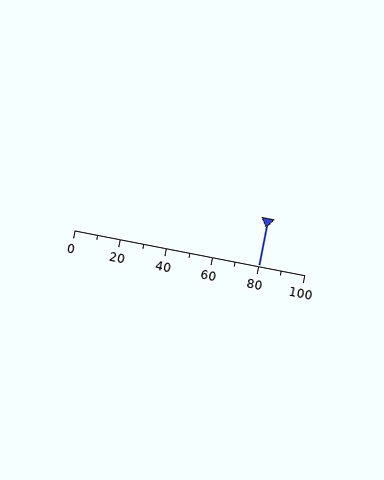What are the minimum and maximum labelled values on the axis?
The axis runs from 0 to 100.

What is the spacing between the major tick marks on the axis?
The major ticks are spaced 20 apart.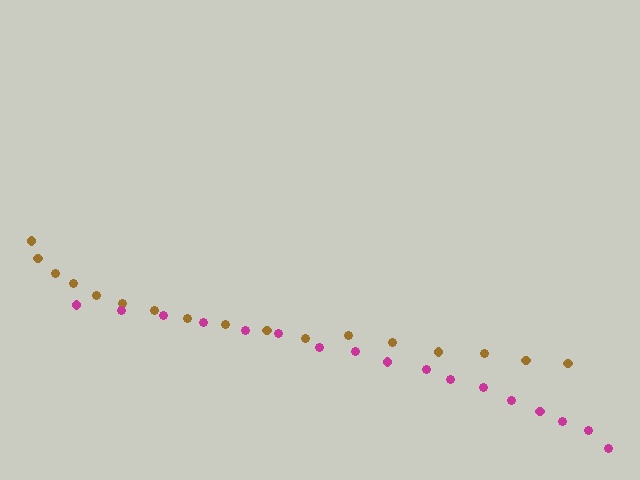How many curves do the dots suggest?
There are 2 distinct paths.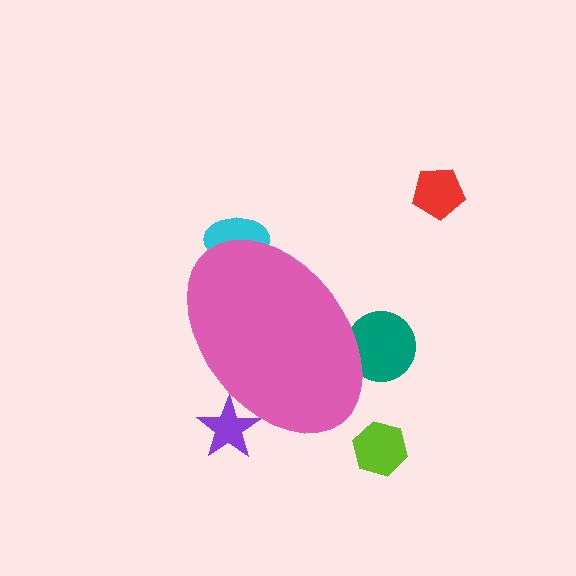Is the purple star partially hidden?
Yes, the purple star is partially hidden behind the pink ellipse.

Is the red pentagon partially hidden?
No, the red pentagon is fully visible.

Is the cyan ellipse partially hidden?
Yes, the cyan ellipse is partially hidden behind the pink ellipse.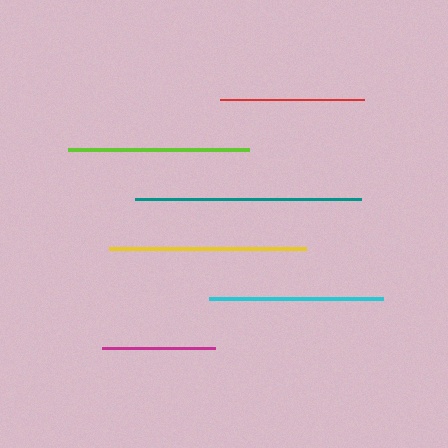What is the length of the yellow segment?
The yellow segment is approximately 197 pixels long.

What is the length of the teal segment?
The teal segment is approximately 226 pixels long.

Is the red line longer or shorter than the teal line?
The teal line is longer than the red line.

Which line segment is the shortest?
The magenta line is the shortest at approximately 112 pixels.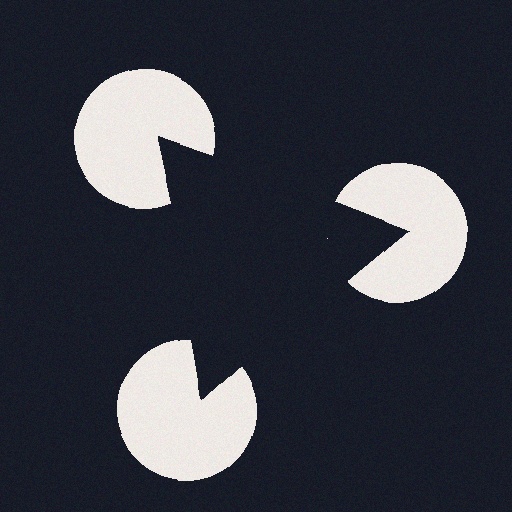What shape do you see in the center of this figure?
An illusory triangle — its edges are inferred from the aligned wedge cuts in the pac-man discs, not physically drawn.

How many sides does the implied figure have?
3 sides.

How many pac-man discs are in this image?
There are 3 — one at each vertex of the illusory triangle.